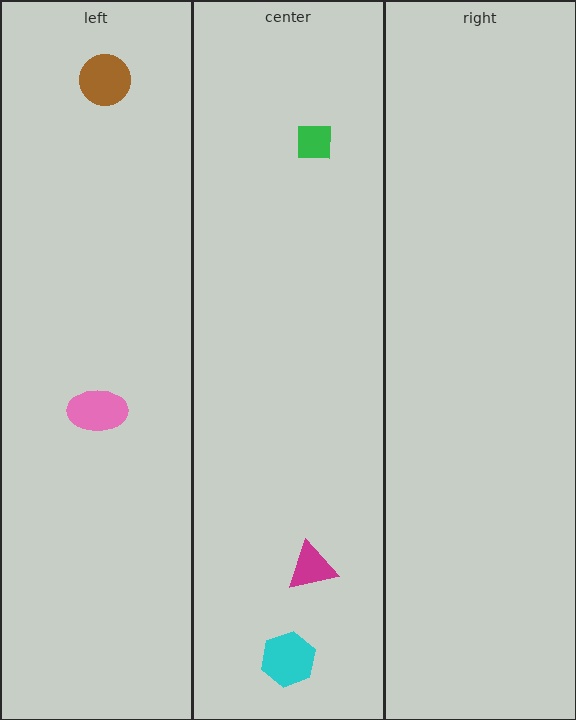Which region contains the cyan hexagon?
The center region.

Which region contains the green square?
The center region.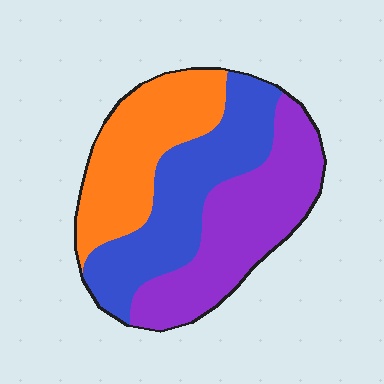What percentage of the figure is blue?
Blue covers around 35% of the figure.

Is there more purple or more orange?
Purple.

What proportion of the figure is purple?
Purple takes up about three eighths (3/8) of the figure.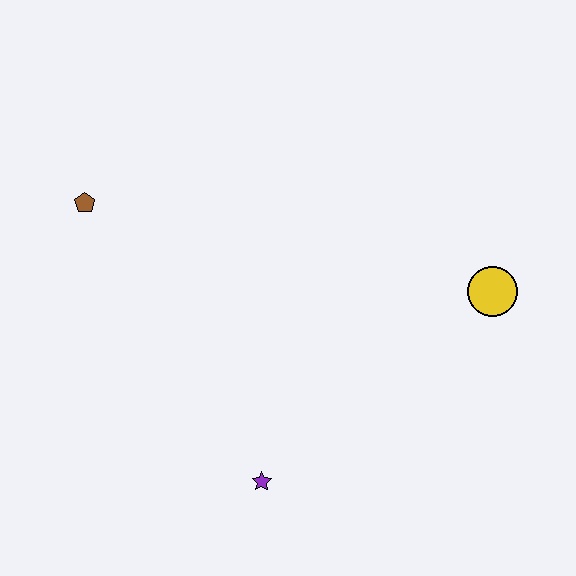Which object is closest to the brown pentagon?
The purple star is closest to the brown pentagon.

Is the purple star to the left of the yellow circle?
Yes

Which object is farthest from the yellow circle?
The brown pentagon is farthest from the yellow circle.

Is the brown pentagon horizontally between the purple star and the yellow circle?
No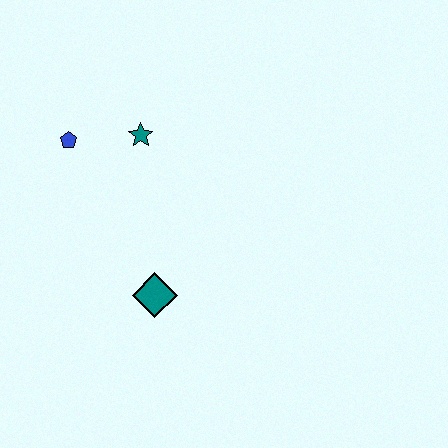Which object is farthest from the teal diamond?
The blue pentagon is farthest from the teal diamond.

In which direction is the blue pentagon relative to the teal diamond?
The blue pentagon is above the teal diamond.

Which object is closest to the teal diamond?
The teal star is closest to the teal diamond.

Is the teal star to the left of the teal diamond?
Yes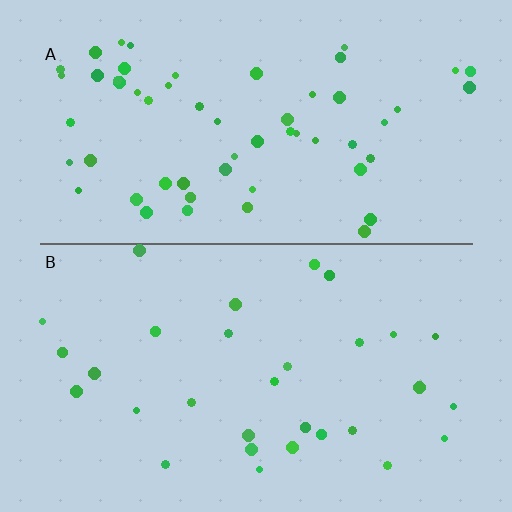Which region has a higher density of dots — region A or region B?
A (the top).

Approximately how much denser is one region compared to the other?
Approximately 1.8× — region A over region B.